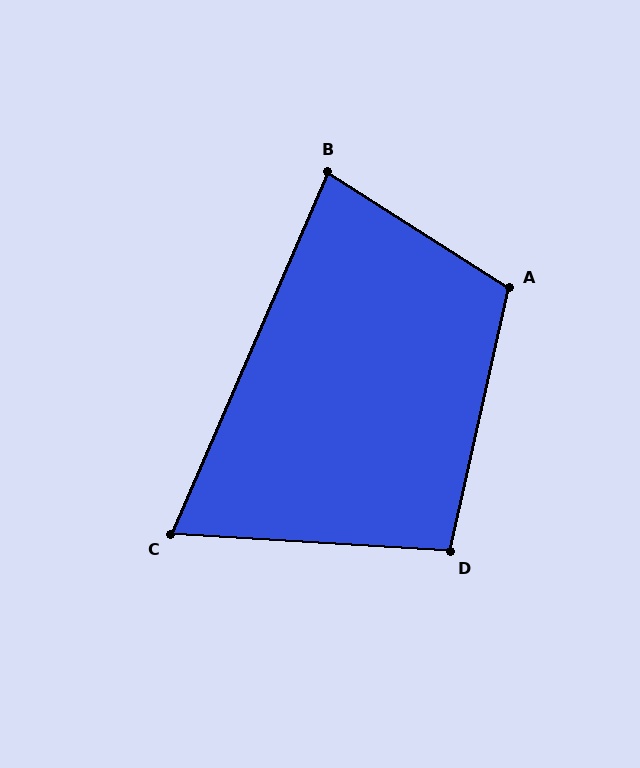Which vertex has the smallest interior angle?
C, at approximately 70 degrees.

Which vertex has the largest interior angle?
A, at approximately 110 degrees.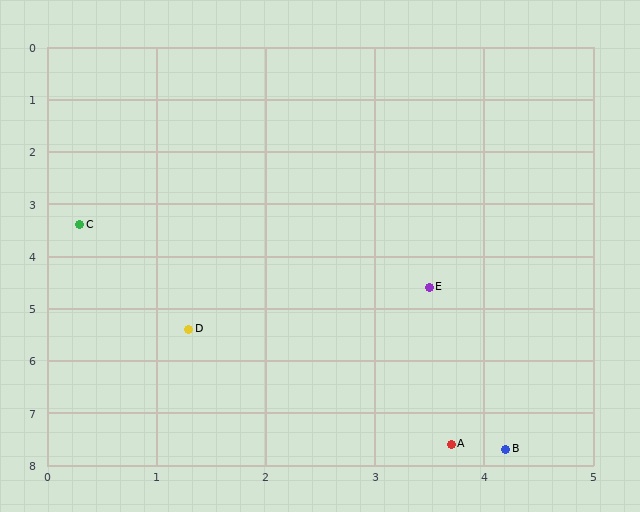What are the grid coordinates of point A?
Point A is at approximately (3.7, 7.6).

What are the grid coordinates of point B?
Point B is at approximately (4.2, 7.7).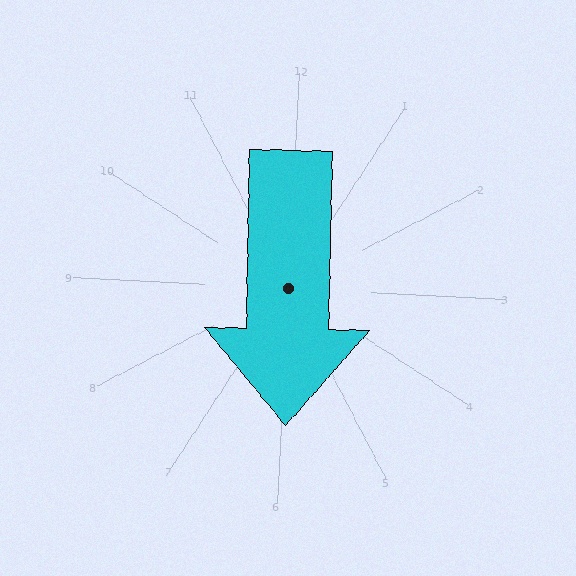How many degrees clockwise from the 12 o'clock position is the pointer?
Approximately 178 degrees.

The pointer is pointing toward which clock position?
Roughly 6 o'clock.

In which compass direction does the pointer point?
South.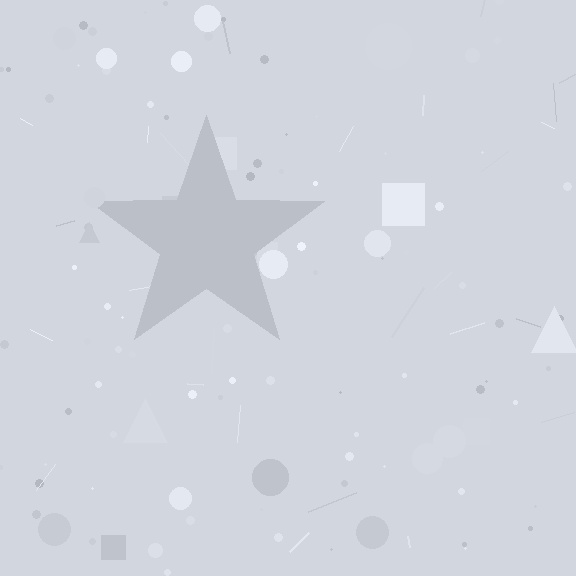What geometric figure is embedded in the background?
A star is embedded in the background.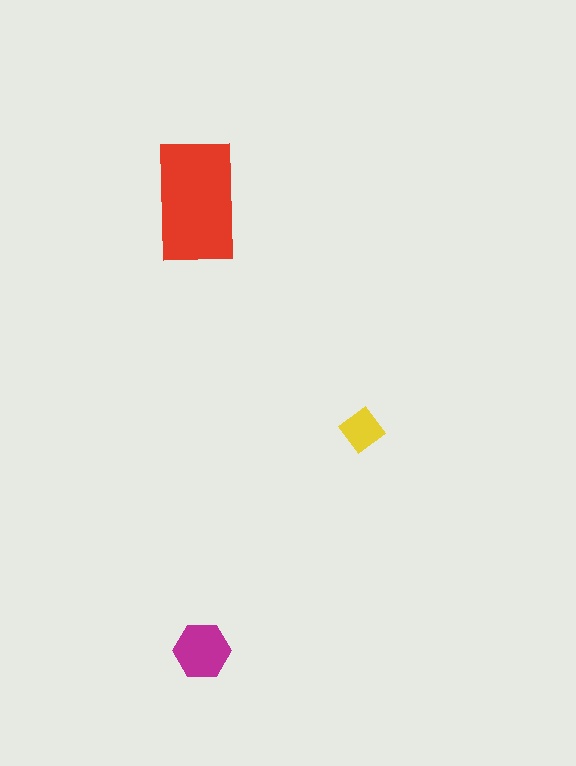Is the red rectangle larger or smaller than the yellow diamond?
Larger.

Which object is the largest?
The red rectangle.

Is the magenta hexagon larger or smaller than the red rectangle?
Smaller.